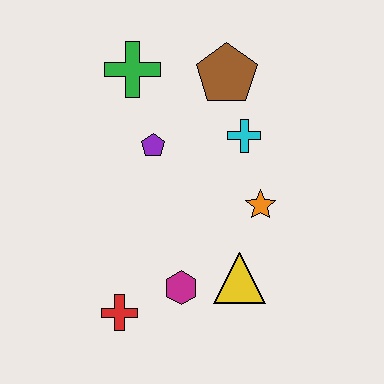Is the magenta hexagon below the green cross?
Yes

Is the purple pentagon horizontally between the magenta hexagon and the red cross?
Yes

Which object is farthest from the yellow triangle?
The green cross is farthest from the yellow triangle.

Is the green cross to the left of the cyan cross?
Yes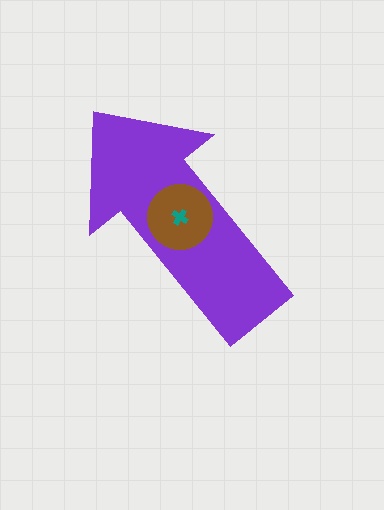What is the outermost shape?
The purple arrow.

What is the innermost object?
The teal cross.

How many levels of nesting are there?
3.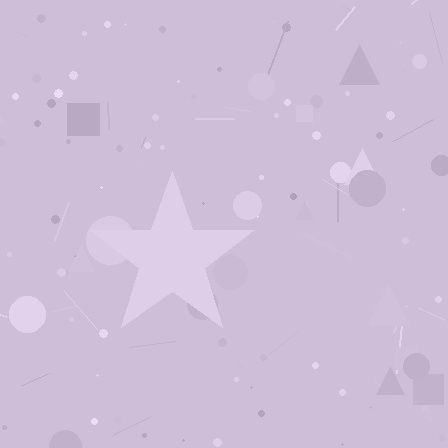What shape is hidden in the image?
A star is hidden in the image.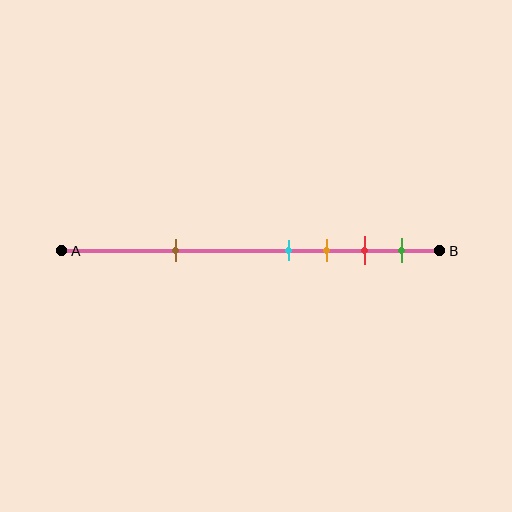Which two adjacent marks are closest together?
The cyan and orange marks are the closest adjacent pair.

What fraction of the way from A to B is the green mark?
The green mark is approximately 90% (0.9) of the way from A to B.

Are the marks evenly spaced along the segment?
No, the marks are not evenly spaced.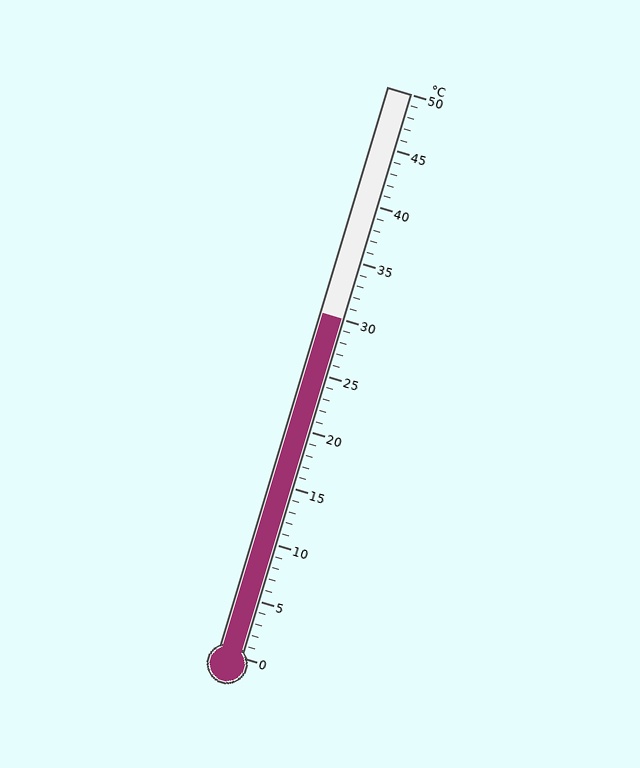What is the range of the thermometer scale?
The thermometer scale ranges from 0°C to 50°C.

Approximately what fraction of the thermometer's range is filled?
The thermometer is filled to approximately 60% of its range.